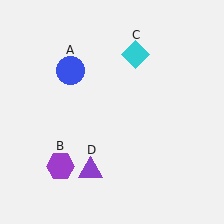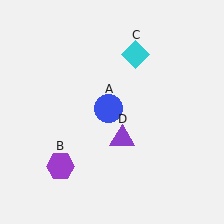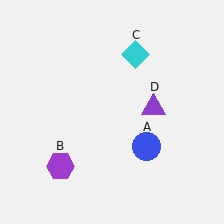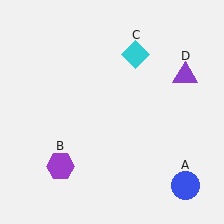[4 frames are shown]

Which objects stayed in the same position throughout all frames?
Purple hexagon (object B) and cyan diamond (object C) remained stationary.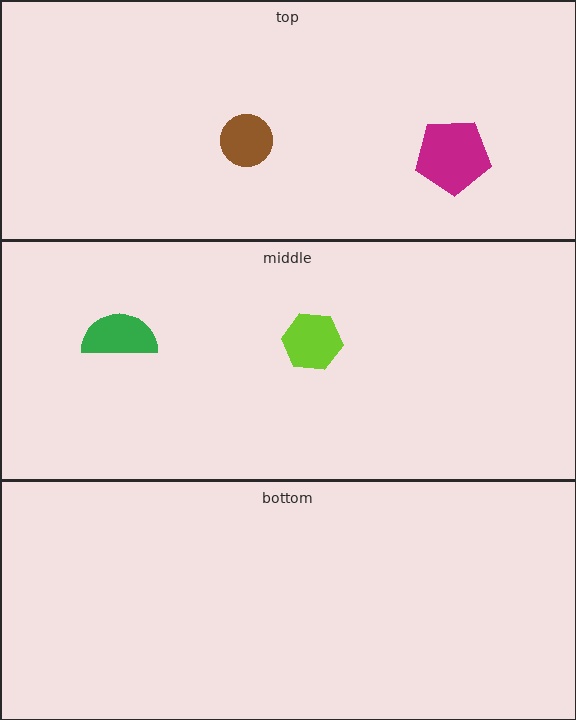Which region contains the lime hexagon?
The middle region.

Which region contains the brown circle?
The top region.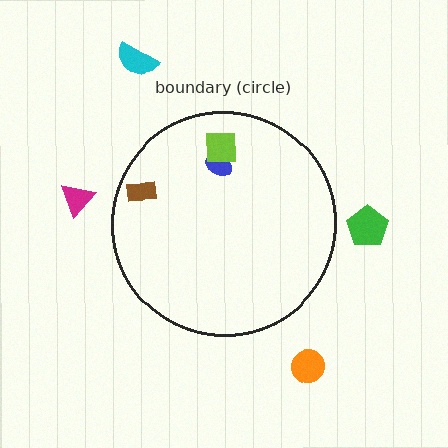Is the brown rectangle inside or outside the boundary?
Inside.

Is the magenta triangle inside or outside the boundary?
Outside.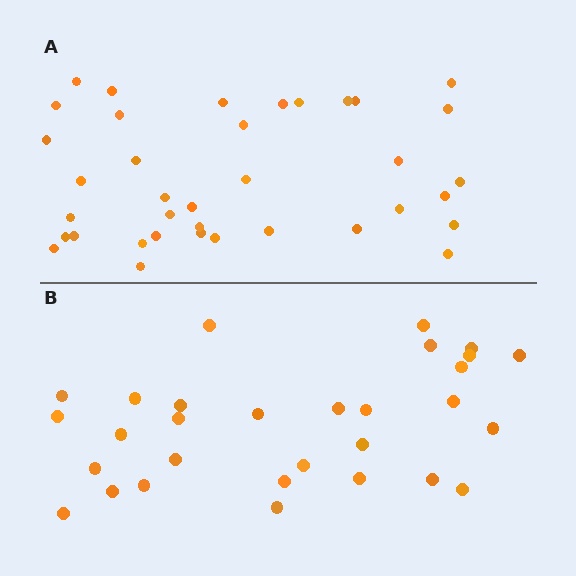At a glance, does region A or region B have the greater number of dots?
Region A (the top region) has more dots.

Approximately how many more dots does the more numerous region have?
Region A has roughly 8 or so more dots than region B.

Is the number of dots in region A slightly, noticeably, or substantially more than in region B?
Region A has only slightly more — the two regions are fairly close. The ratio is roughly 1.2 to 1.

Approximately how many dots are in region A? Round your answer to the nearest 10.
About 40 dots. (The exact count is 37, which rounds to 40.)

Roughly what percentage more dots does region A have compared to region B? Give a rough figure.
About 25% more.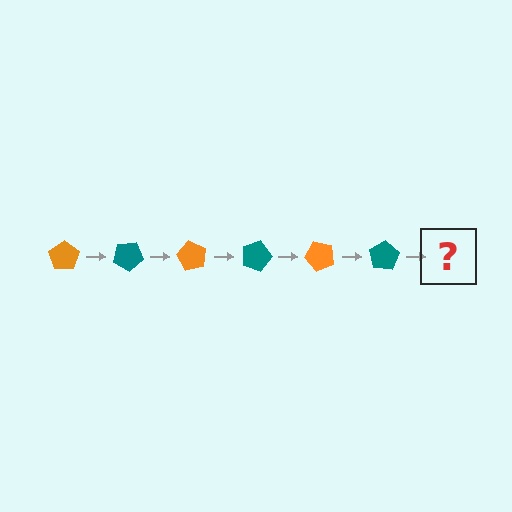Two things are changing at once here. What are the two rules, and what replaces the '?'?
The two rules are that it rotates 30 degrees each step and the color cycles through orange and teal. The '?' should be an orange pentagon, rotated 180 degrees from the start.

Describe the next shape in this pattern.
It should be an orange pentagon, rotated 180 degrees from the start.